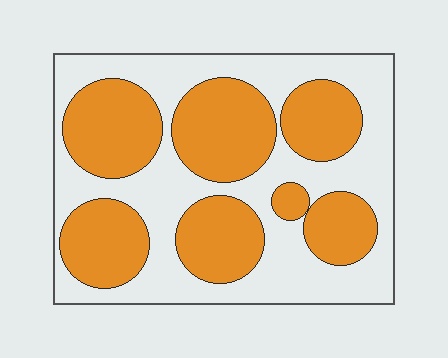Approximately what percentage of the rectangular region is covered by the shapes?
Approximately 45%.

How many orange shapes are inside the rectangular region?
7.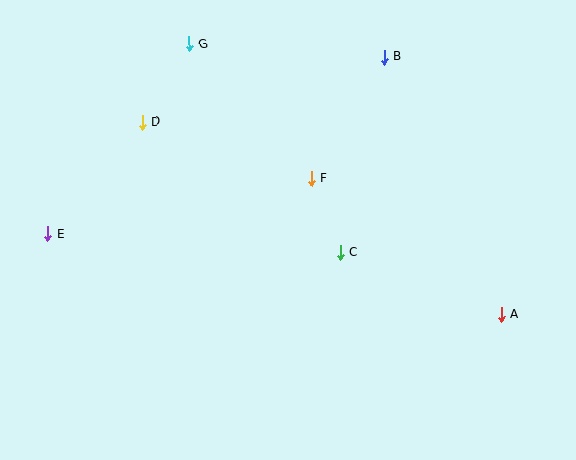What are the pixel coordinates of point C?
Point C is at (340, 253).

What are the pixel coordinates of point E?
Point E is at (48, 234).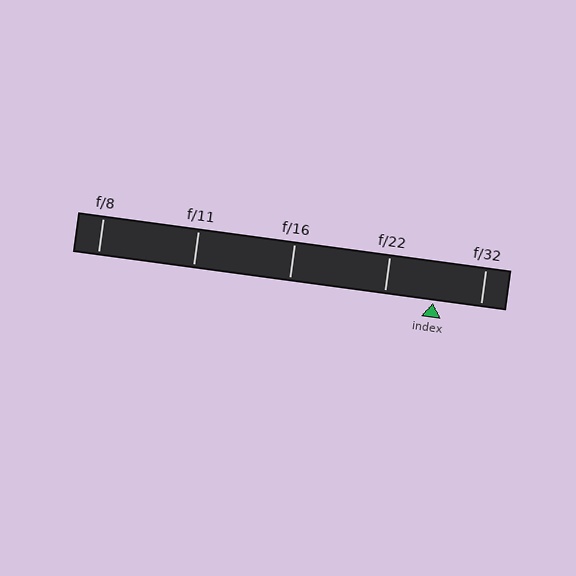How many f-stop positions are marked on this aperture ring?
There are 5 f-stop positions marked.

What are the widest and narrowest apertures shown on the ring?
The widest aperture shown is f/8 and the narrowest is f/32.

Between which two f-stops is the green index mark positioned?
The index mark is between f/22 and f/32.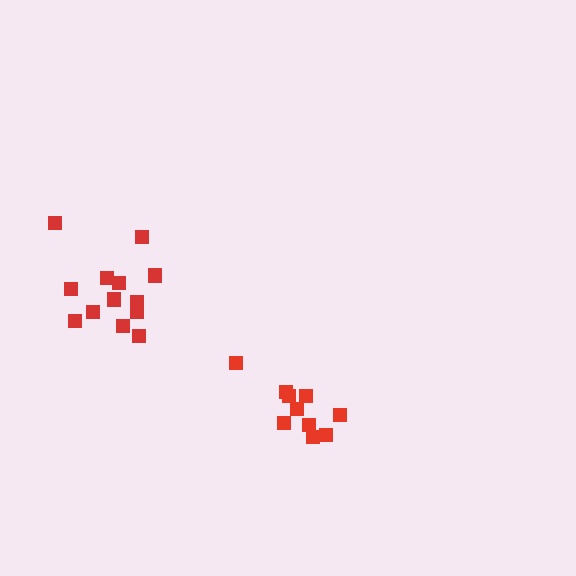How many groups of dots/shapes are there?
There are 2 groups.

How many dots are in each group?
Group 1: 13 dots, Group 2: 10 dots (23 total).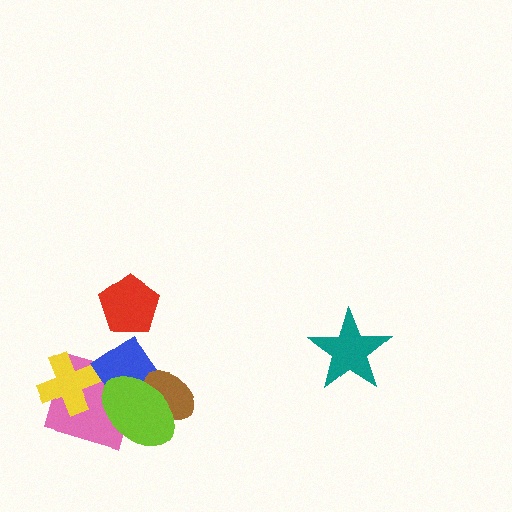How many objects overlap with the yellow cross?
1 object overlaps with the yellow cross.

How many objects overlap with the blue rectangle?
3 objects overlap with the blue rectangle.